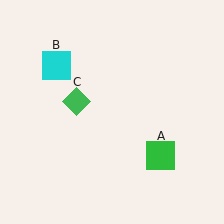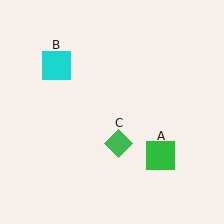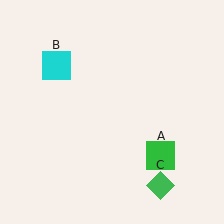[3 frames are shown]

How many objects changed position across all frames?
1 object changed position: green diamond (object C).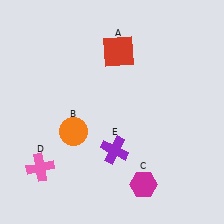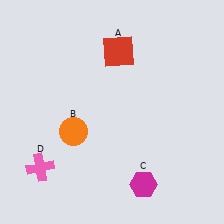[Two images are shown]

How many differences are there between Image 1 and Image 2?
There is 1 difference between the two images.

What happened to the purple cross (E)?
The purple cross (E) was removed in Image 2. It was in the bottom-right area of Image 1.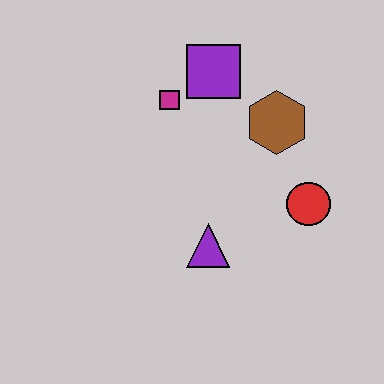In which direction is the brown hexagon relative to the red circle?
The brown hexagon is above the red circle.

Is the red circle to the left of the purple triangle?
No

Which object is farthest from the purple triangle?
The purple square is farthest from the purple triangle.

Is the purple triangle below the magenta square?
Yes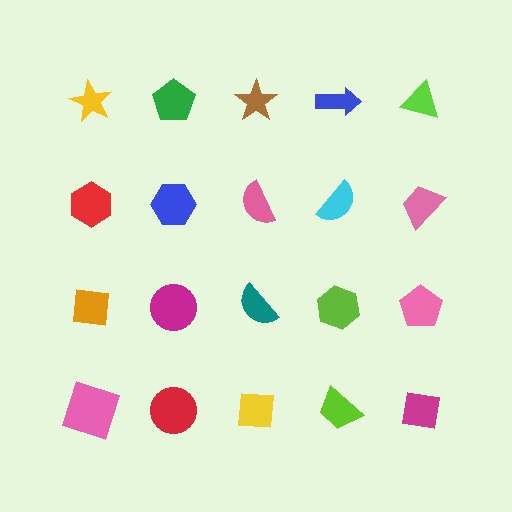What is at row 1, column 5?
A lime triangle.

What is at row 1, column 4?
A blue arrow.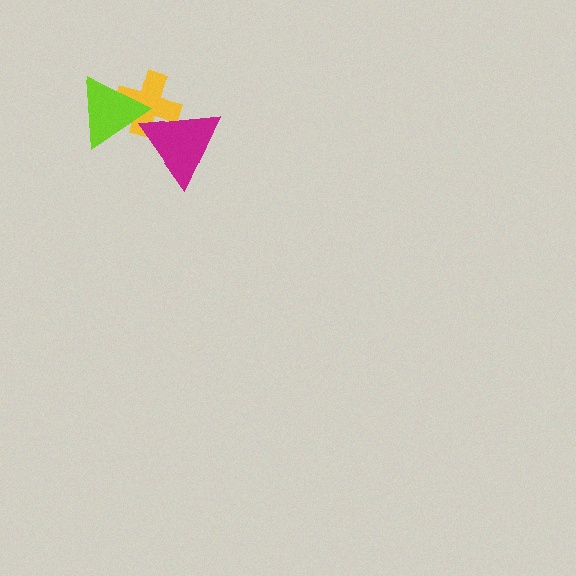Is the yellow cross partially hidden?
Yes, it is partially covered by another shape.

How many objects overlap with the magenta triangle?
2 objects overlap with the magenta triangle.